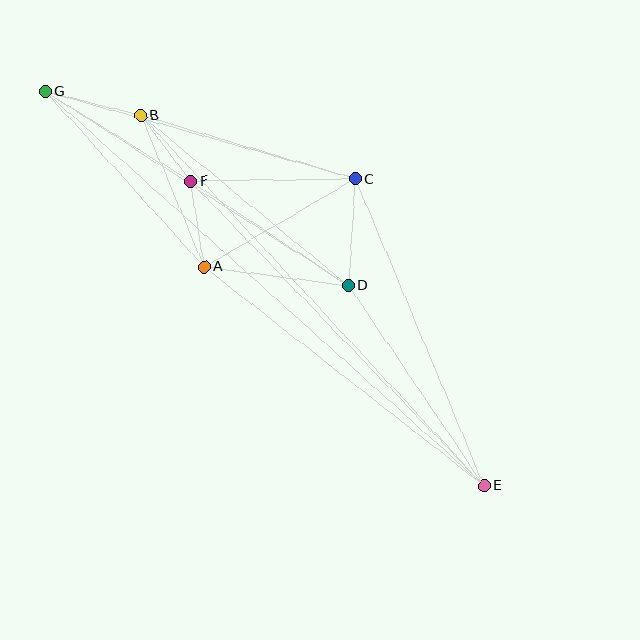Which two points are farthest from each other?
Points E and G are farthest from each other.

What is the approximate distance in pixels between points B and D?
The distance between B and D is approximately 269 pixels.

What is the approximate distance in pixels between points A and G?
The distance between A and G is approximately 237 pixels.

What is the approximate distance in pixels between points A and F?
The distance between A and F is approximately 86 pixels.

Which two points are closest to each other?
Points B and F are closest to each other.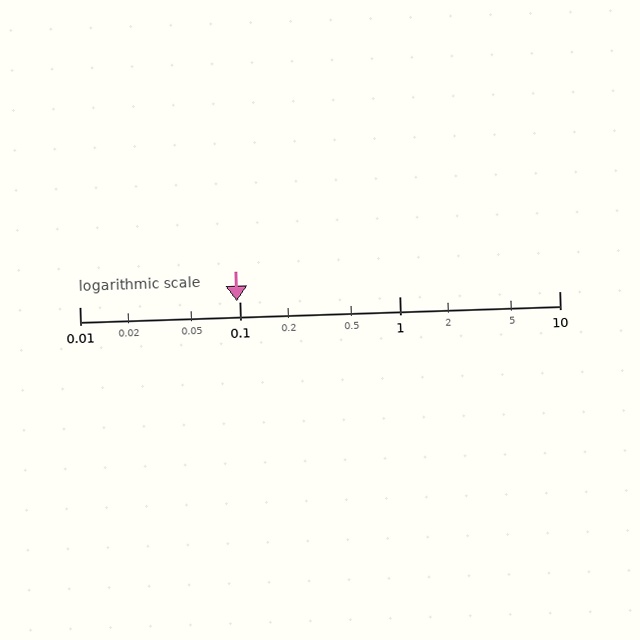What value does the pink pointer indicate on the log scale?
The pointer indicates approximately 0.097.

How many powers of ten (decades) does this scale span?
The scale spans 3 decades, from 0.01 to 10.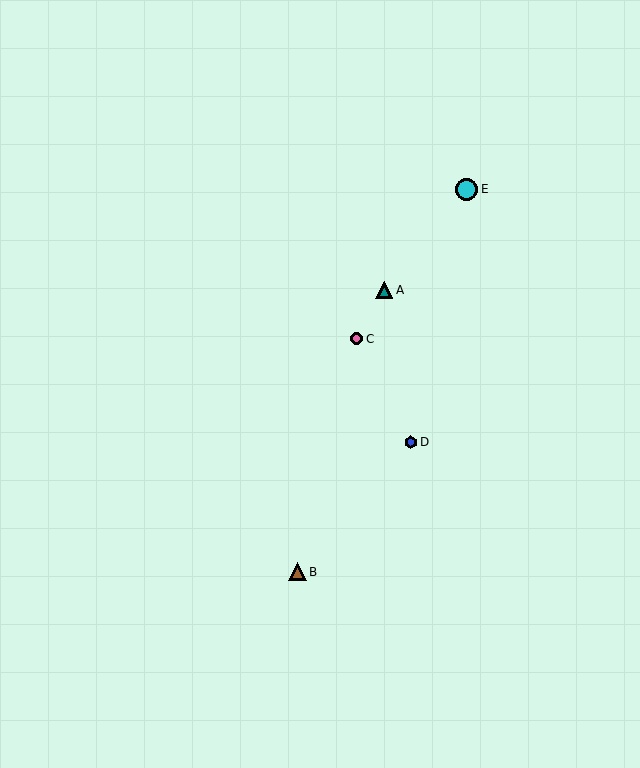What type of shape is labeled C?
Shape C is a pink circle.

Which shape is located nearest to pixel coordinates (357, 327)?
The pink circle (labeled C) at (356, 339) is nearest to that location.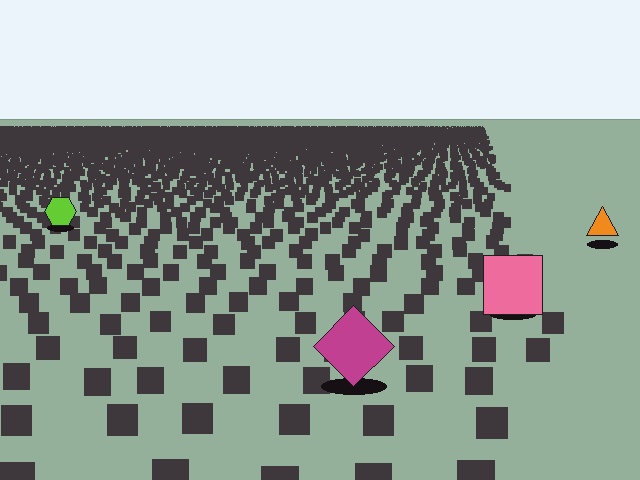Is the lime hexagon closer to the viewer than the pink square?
No. The pink square is closer — you can tell from the texture gradient: the ground texture is coarser near it.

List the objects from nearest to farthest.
From nearest to farthest: the magenta diamond, the pink square, the orange triangle, the lime hexagon.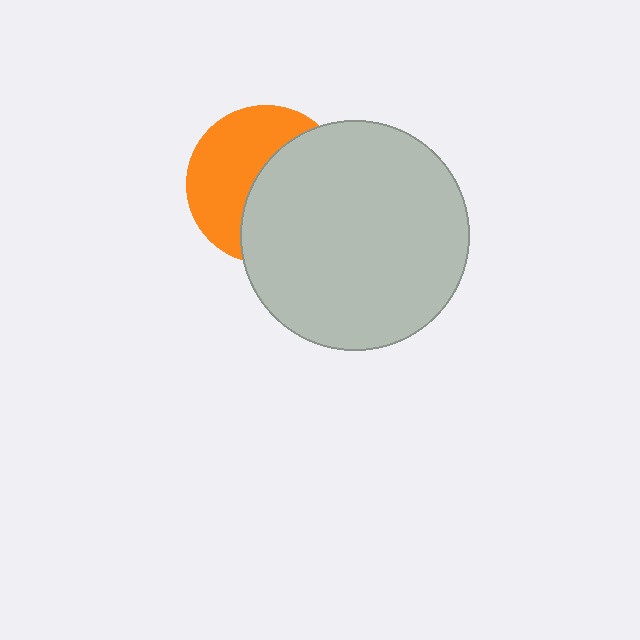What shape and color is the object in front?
The object in front is a light gray circle.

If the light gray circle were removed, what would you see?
You would see the complete orange circle.